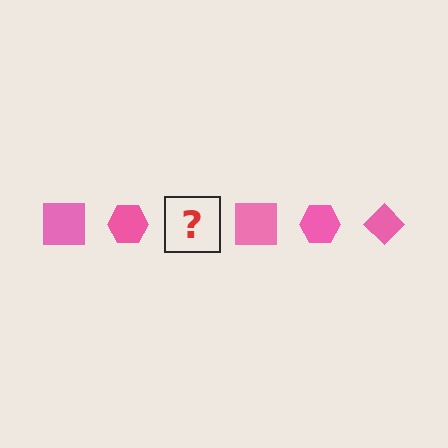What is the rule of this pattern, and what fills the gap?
The rule is that the pattern cycles through square, hexagon, diamond shapes in pink. The gap should be filled with a pink diamond.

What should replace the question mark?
The question mark should be replaced with a pink diamond.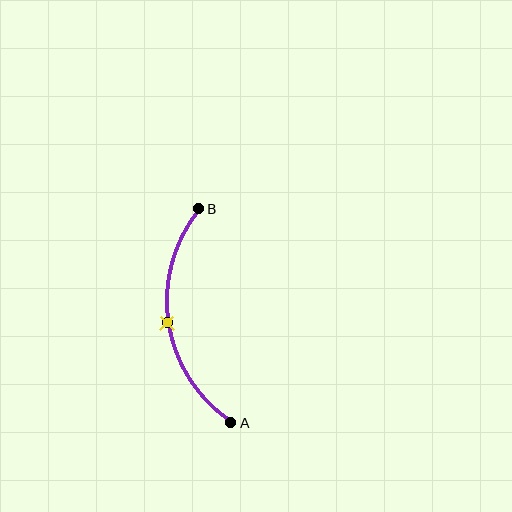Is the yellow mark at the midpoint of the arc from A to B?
Yes. The yellow mark lies on the arc at equal arc-length from both A and B — it is the arc midpoint.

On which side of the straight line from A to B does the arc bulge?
The arc bulges to the left of the straight line connecting A and B.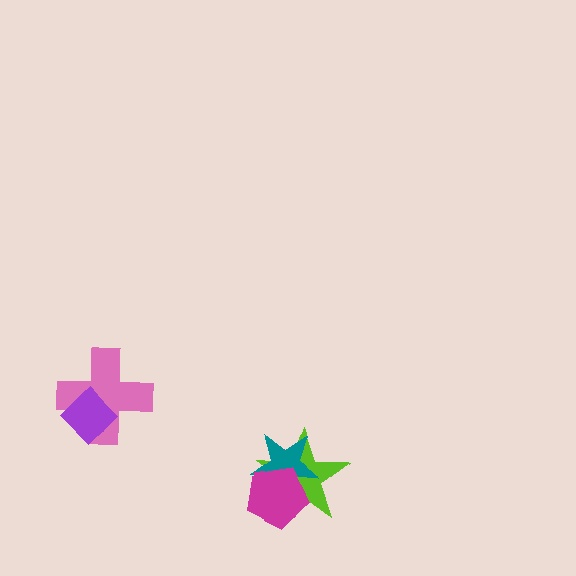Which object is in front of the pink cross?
The purple diamond is in front of the pink cross.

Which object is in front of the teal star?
The magenta pentagon is in front of the teal star.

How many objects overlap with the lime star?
2 objects overlap with the lime star.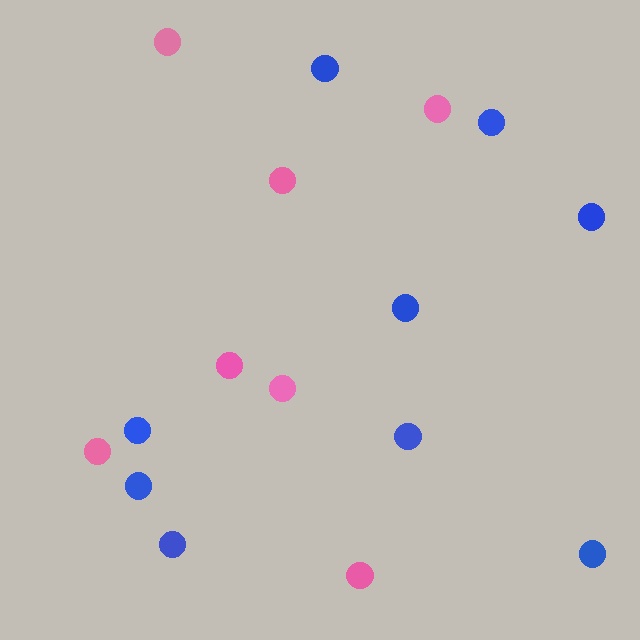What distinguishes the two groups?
There are 2 groups: one group of pink circles (7) and one group of blue circles (9).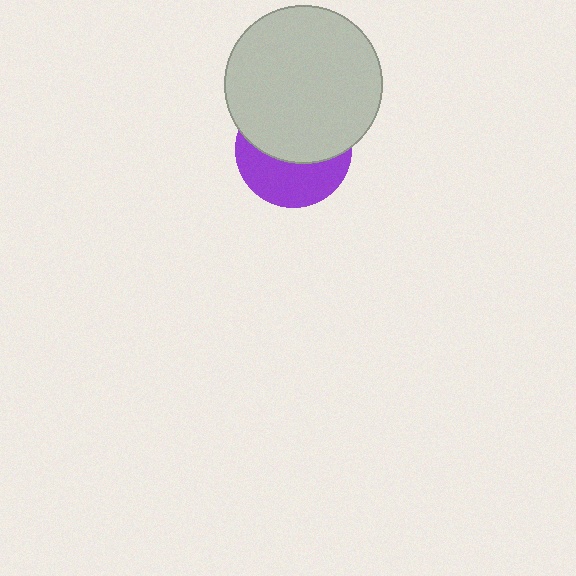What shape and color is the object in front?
The object in front is a light gray circle.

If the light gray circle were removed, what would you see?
You would see the complete purple circle.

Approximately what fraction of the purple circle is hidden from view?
Roughly 56% of the purple circle is hidden behind the light gray circle.